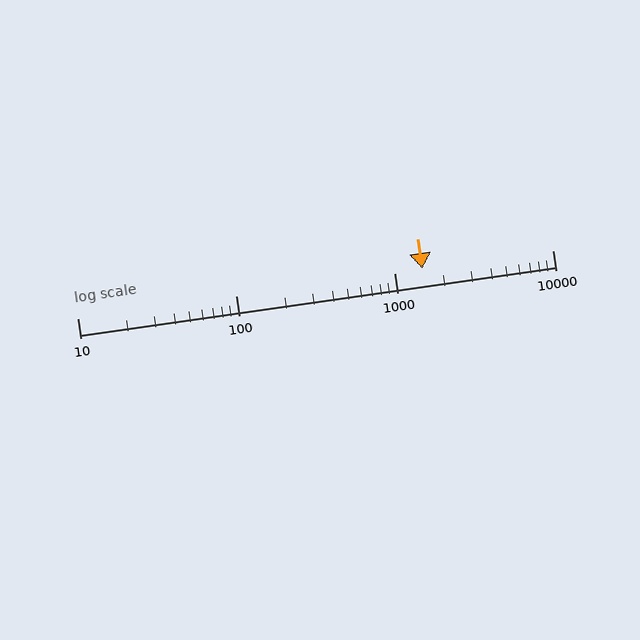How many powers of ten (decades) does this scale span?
The scale spans 3 decades, from 10 to 10000.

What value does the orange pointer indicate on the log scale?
The pointer indicates approximately 1500.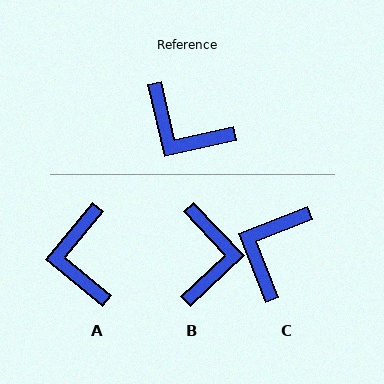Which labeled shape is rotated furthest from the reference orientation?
B, about 120 degrees away.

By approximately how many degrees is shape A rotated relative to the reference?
Approximately 53 degrees clockwise.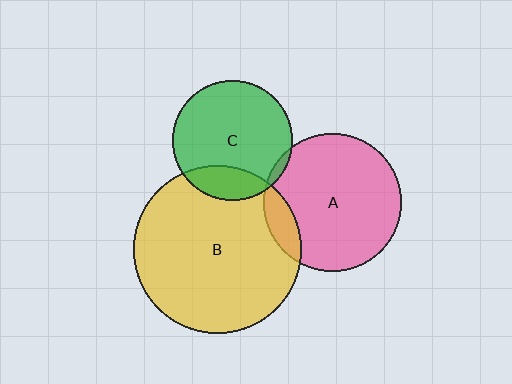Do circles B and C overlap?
Yes.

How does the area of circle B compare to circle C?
Approximately 2.0 times.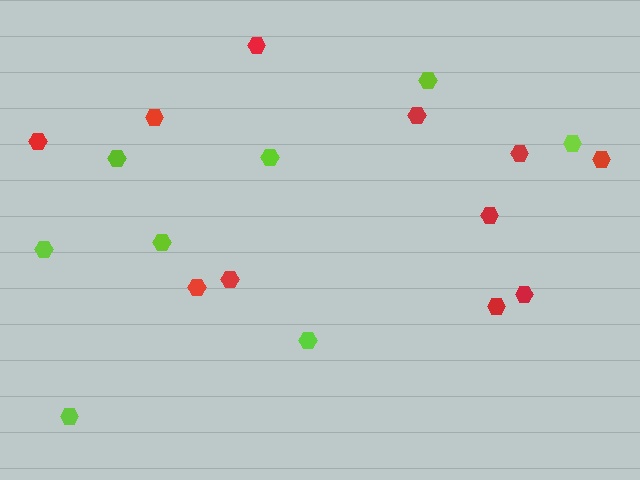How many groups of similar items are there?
There are 2 groups: one group of red hexagons (11) and one group of lime hexagons (8).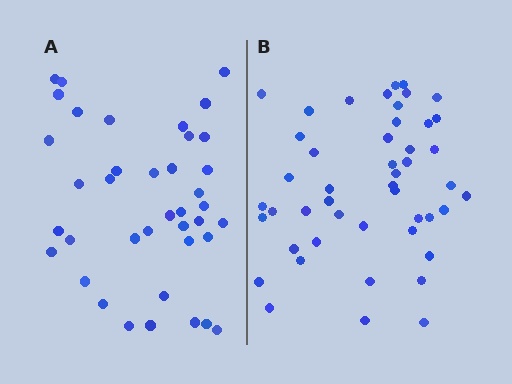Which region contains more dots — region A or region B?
Region B (the right region) has more dots.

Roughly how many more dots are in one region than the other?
Region B has roughly 8 or so more dots than region A.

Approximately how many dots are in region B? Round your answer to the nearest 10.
About 50 dots. (The exact count is 47, which rounds to 50.)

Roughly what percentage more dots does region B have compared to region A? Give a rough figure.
About 20% more.